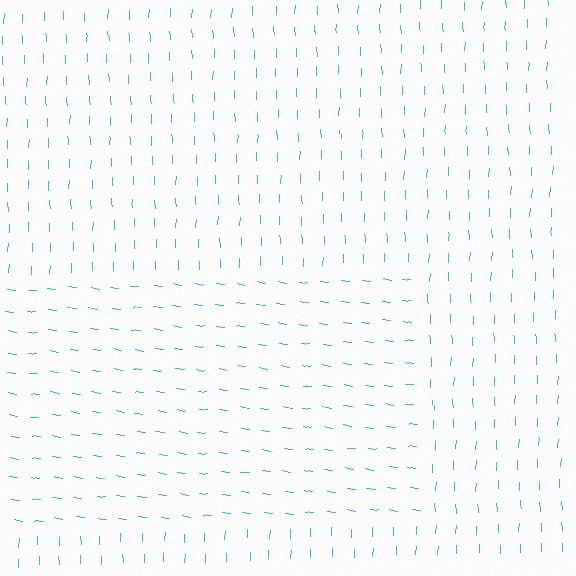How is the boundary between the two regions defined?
The boundary is defined purely by a change in line orientation (approximately 82 degrees difference). All lines are the same color and thickness.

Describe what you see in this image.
The image is filled with small cyan line segments. A rectangle region in the image has lines oriented differently from the surrounding lines, creating a visible texture boundary.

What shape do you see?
I see a rectangle.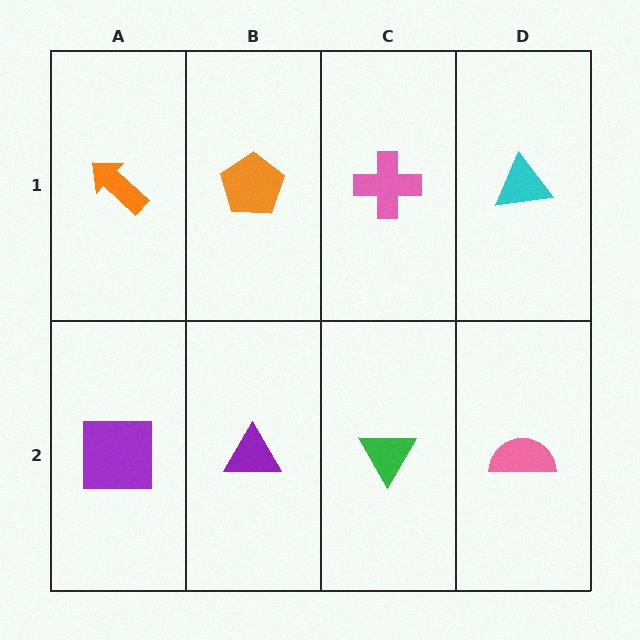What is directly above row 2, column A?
An orange arrow.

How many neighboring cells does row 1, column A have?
2.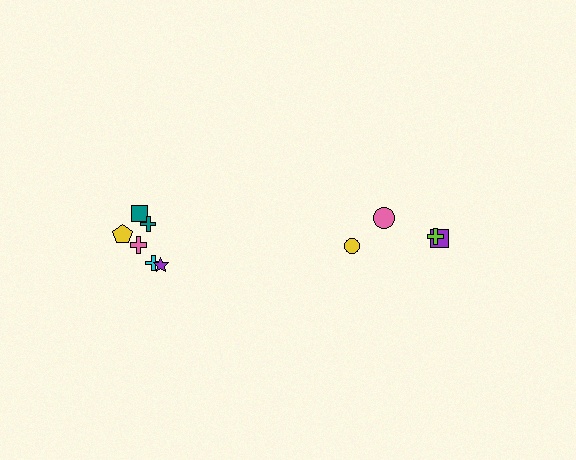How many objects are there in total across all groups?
There are 10 objects.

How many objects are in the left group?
There are 6 objects.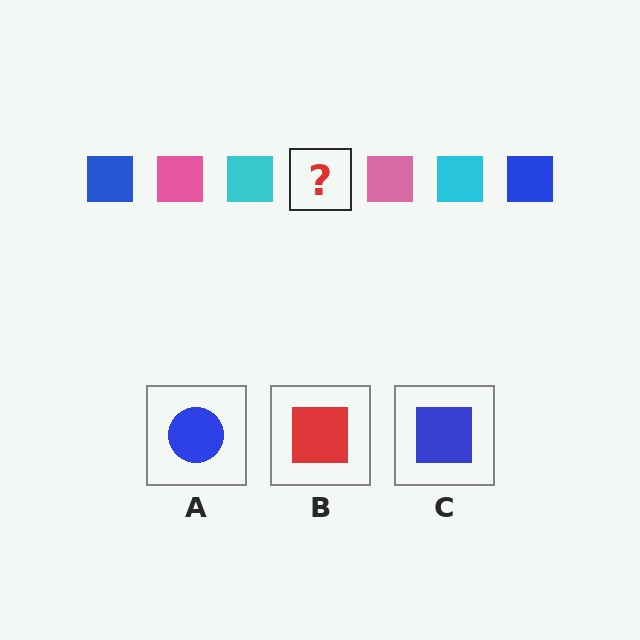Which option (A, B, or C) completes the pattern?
C.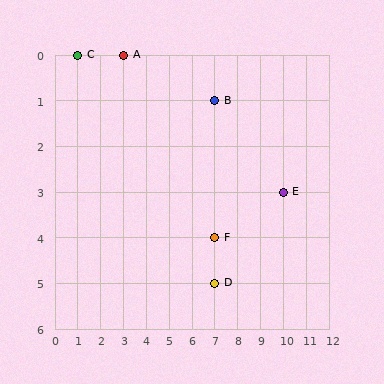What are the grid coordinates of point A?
Point A is at grid coordinates (3, 0).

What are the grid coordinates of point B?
Point B is at grid coordinates (7, 1).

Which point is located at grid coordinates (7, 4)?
Point F is at (7, 4).